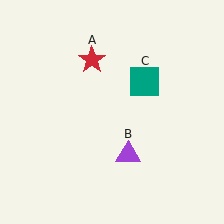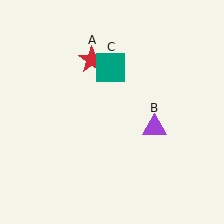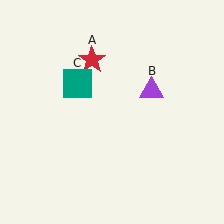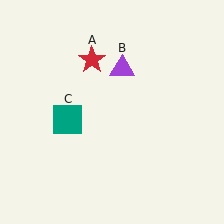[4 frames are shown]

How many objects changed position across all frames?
2 objects changed position: purple triangle (object B), teal square (object C).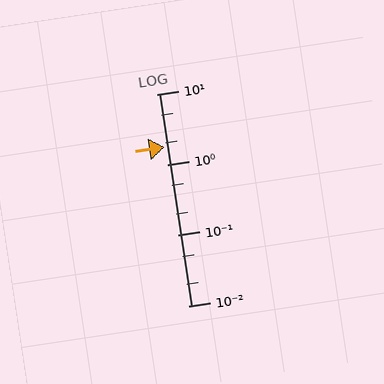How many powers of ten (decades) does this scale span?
The scale spans 3 decades, from 0.01 to 10.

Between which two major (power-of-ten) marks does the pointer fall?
The pointer is between 1 and 10.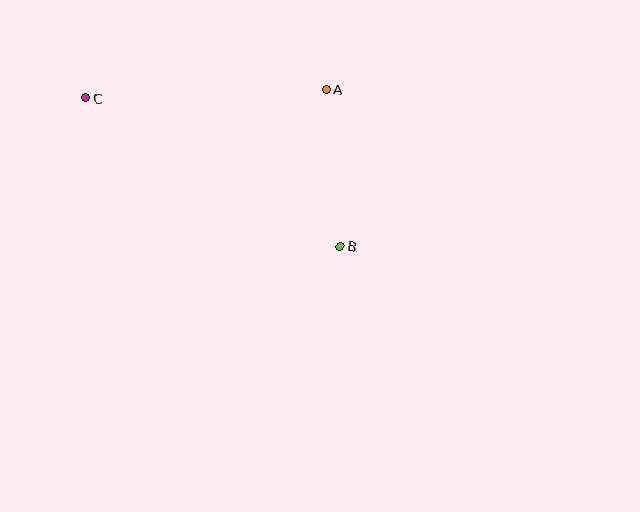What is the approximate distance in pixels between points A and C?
The distance between A and C is approximately 240 pixels.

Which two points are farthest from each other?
Points B and C are farthest from each other.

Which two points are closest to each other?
Points A and B are closest to each other.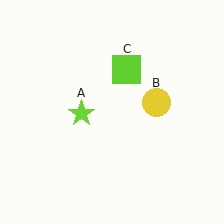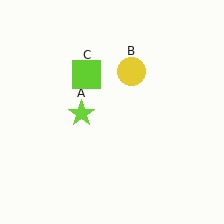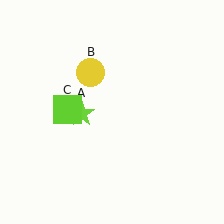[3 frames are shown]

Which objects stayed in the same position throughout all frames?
Lime star (object A) remained stationary.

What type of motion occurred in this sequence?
The yellow circle (object B), lime square (object C) rotated counterclockwise around the center of the scene.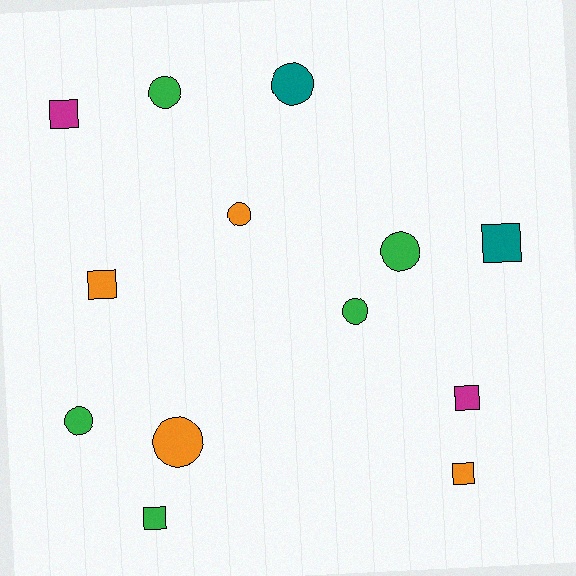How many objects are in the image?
There are 13 objects.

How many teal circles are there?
There is 1 teal circle.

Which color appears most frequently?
Green, with 5 objects.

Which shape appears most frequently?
Circle, with 7 objects.